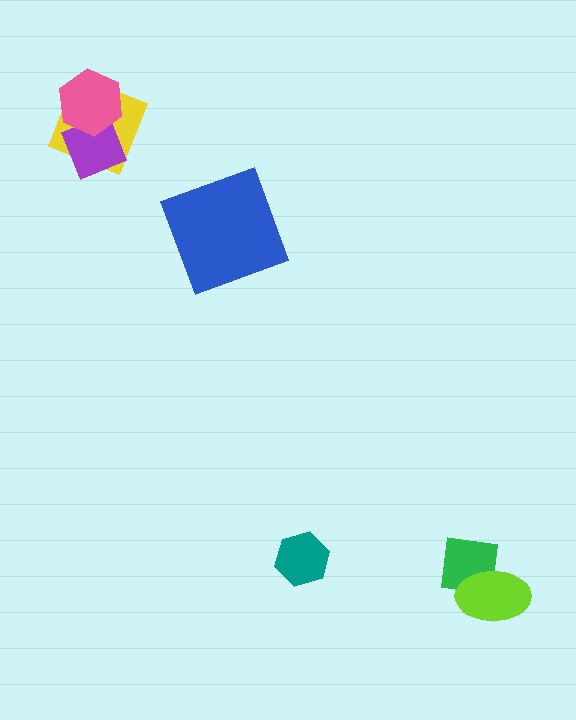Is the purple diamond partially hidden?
Yes, it is partially covered by another shape.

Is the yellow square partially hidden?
Yes, it is partially covered by another shape.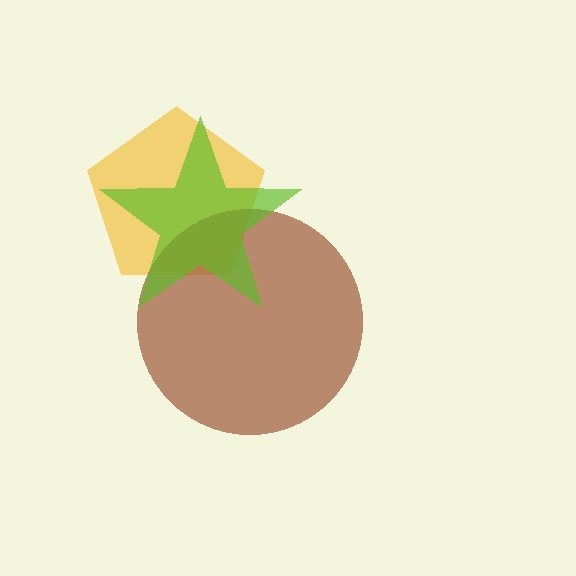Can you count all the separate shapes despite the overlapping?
Yes, there are 3 separate shapes.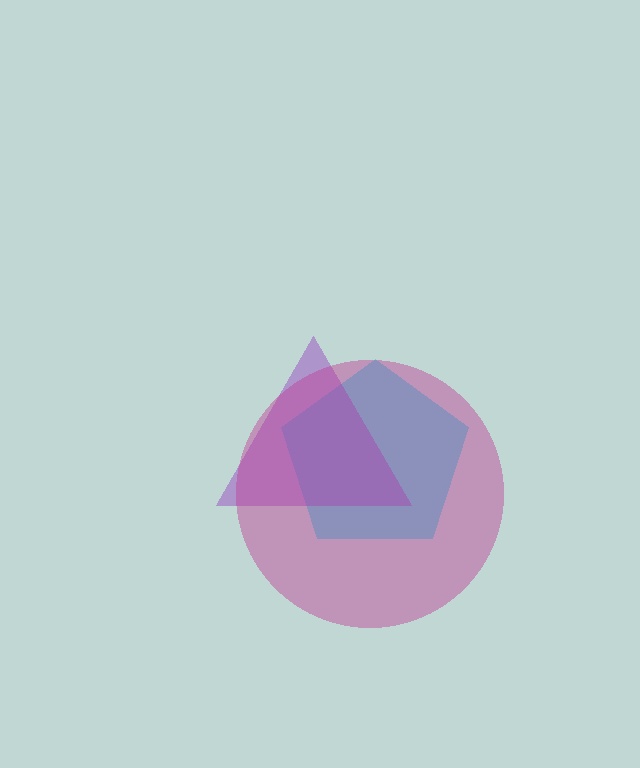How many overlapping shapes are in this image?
There are 3 overlapping shapes in the image.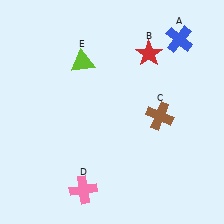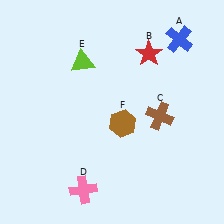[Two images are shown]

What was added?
A brown hexagon (F) was added in Image 2.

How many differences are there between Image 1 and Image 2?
There is 1 difference between the two images.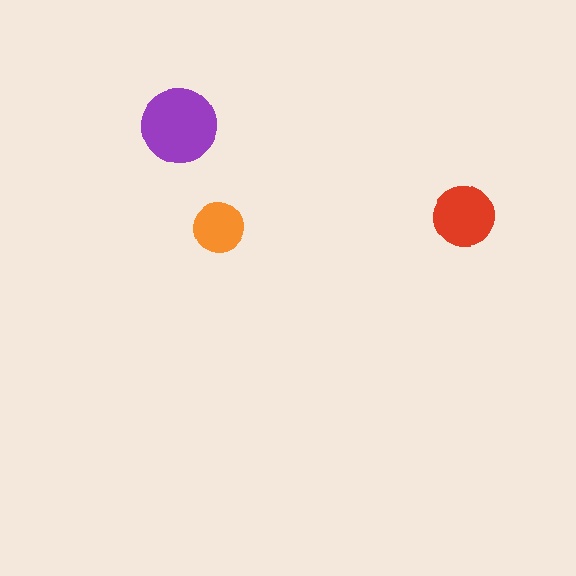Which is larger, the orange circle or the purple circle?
The purple one.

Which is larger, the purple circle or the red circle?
The purple one.